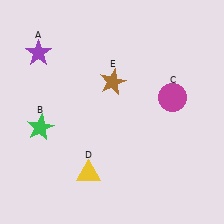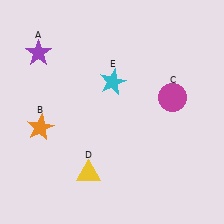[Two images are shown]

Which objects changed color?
B changed from green to orange. E changed from brown to cyan.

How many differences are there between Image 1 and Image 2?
There are 2 differences between the two images.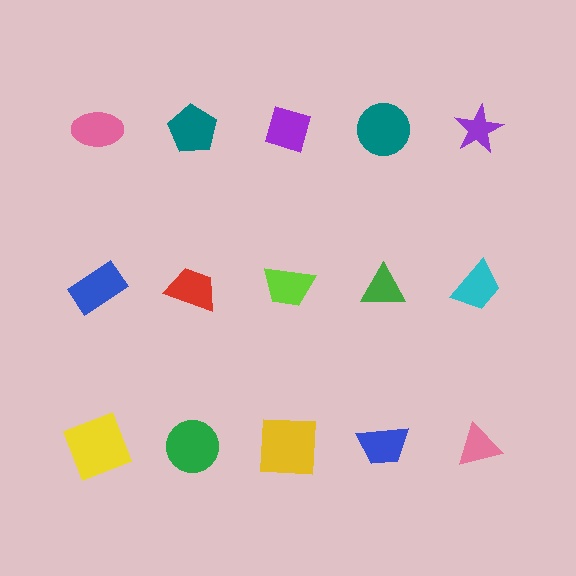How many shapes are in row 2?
5 shapes.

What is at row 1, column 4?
A teal circle.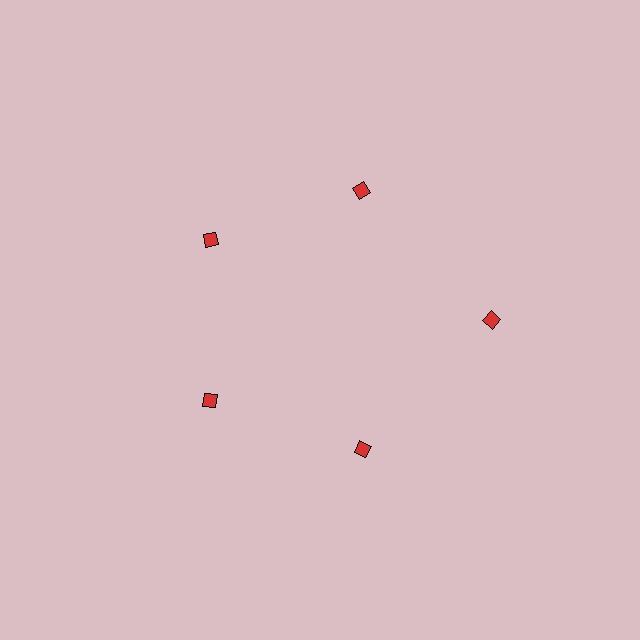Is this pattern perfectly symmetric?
No. The 5 red diamonds are arranged in a ring, but one element near the 3 o'clock position is pushed outward from the center, breaking the 5-fold rotational symmetry.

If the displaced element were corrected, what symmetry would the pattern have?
It would have 5-fold rotational symmetry — the pattern would map onto itself every 72 degrees.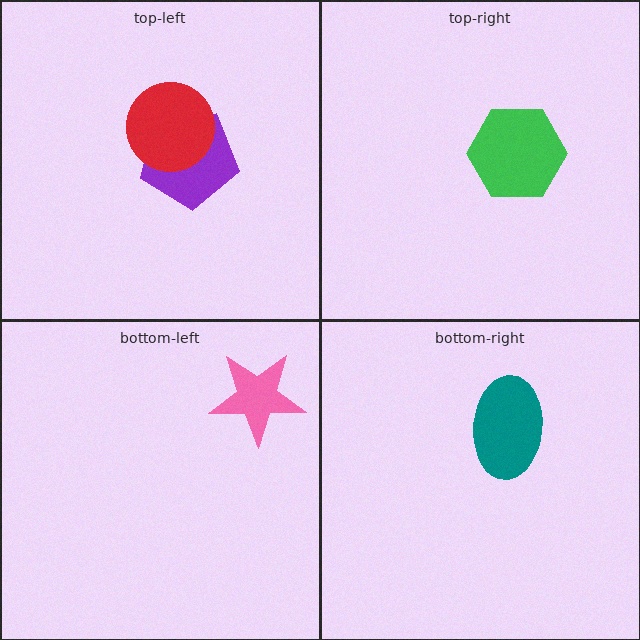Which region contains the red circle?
The top-left region.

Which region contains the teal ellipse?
The bottom-right region.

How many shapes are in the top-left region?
2.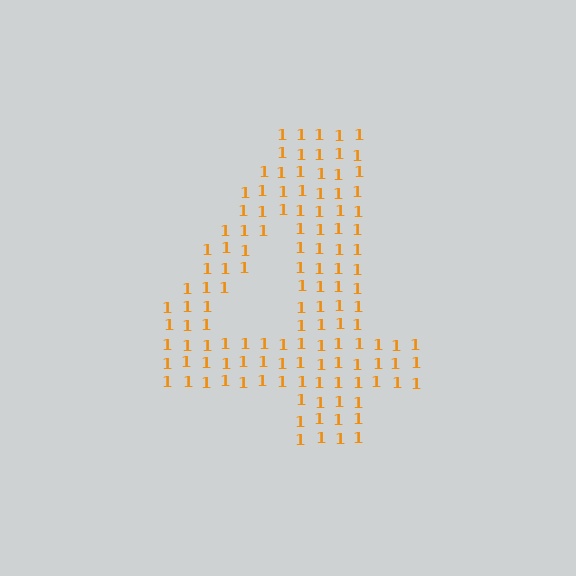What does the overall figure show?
The overall figure shows the digit 4.